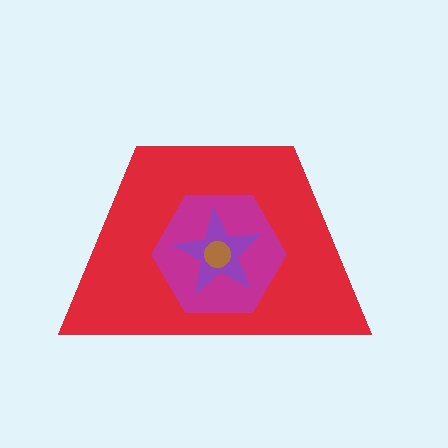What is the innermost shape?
The brown circle.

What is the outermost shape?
The red trapezoid.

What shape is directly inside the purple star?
The brown circle.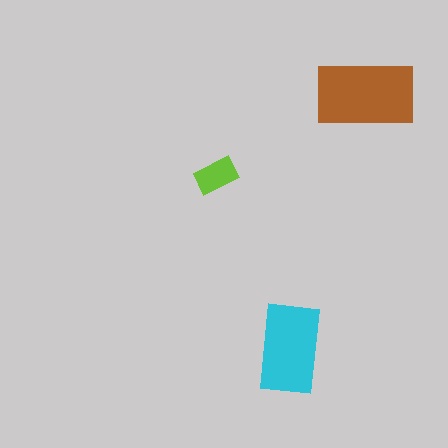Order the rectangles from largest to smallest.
the brown one, the cyan one, the lime one.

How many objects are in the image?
There are 3 objects in the image.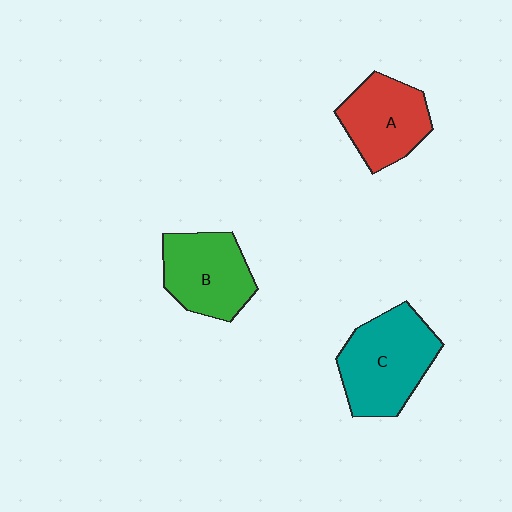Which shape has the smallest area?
Shape A (red).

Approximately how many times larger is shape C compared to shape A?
Approximately 1.3 times.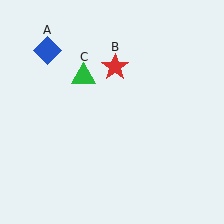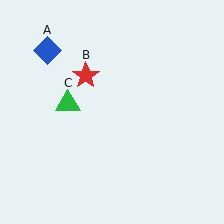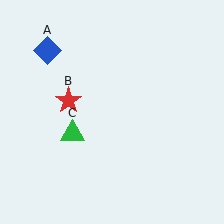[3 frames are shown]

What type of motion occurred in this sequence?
The red star (object B), green triangle (object C) rotated counterclockwise around the center of the scene.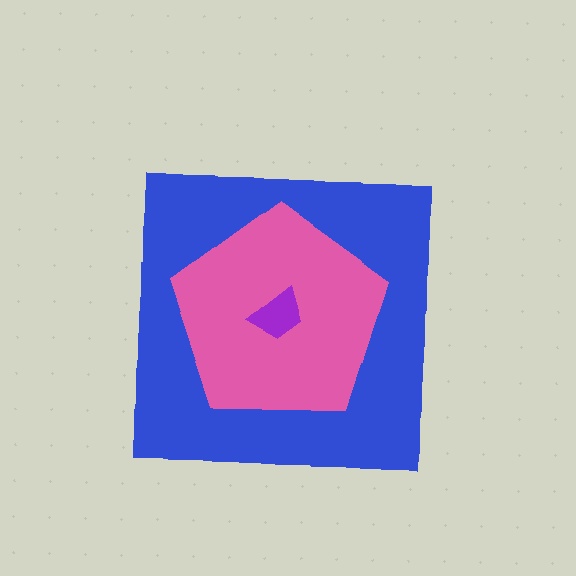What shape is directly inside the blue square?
The pink pentagon.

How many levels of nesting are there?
3.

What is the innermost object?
The purple trapezoid.